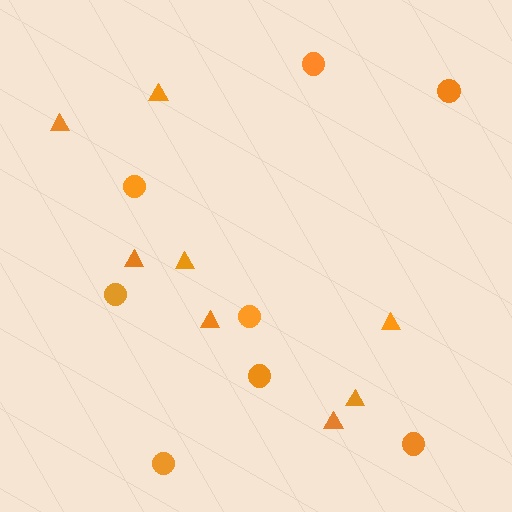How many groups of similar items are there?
There are 2 groups: one group of circles (8) and one group of triangles (8).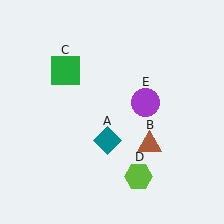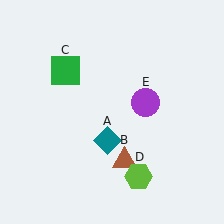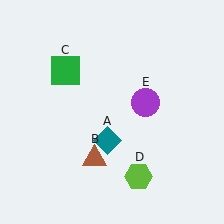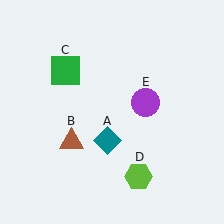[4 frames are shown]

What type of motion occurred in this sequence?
The brown triangle (object B) rotated clockwise around the center of the scene.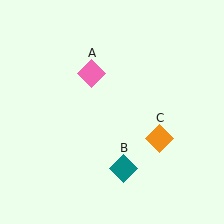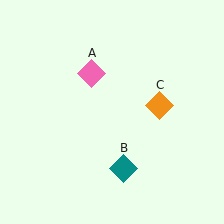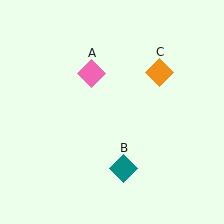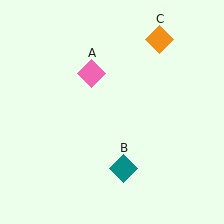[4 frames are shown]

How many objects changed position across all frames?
1 object changed position: orange diamond (object C).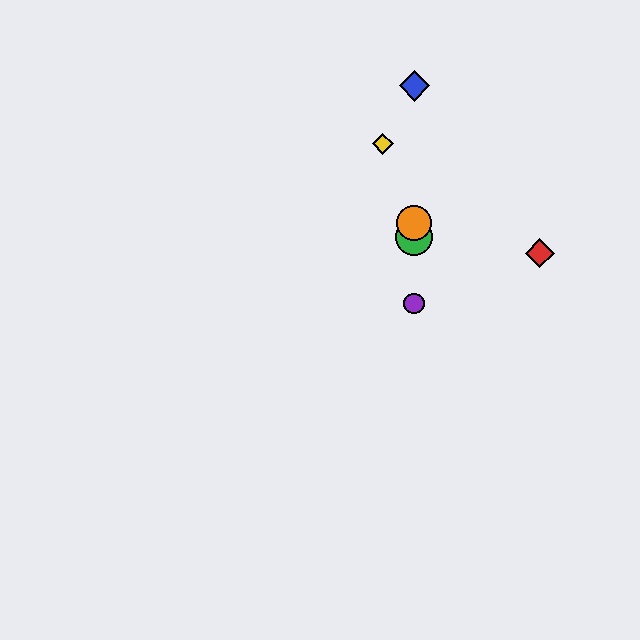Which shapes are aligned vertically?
The blue diamond, the green circle, the purple circle, the orange circle are aligned vertically.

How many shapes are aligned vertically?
4 shapes (the blue diamond, the green circle, the purple circle, the orange circle) are aligned vertically.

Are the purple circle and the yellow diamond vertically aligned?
No, the purple circle is at x≈414 and the yellow diamond is at x≈383.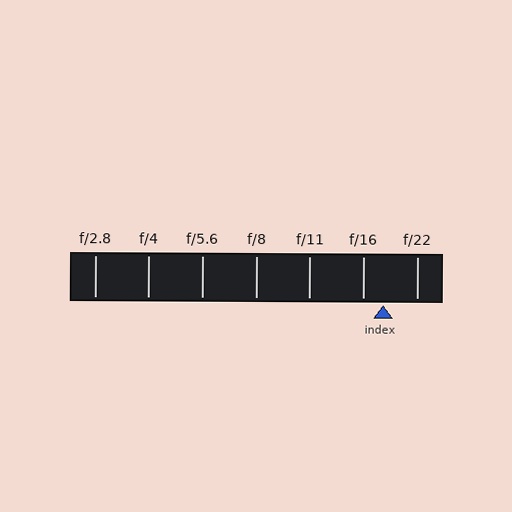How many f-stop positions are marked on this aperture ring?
There are 7 f-stop positions marked.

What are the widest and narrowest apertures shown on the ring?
The widest aperture shown is f/2.8 and the narrowest is f/22.